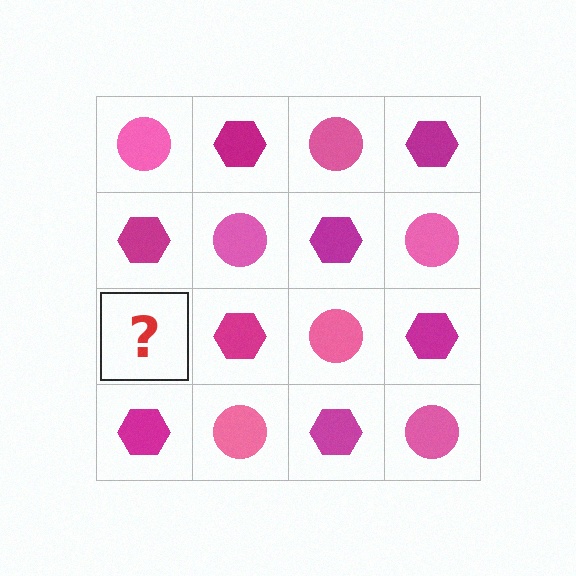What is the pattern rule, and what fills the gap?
The rule is that it alternates pink circle and magenta hexagon in a checkerboard pattern. The gap should be filled with a pink circle.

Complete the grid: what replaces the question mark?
The question mark should be replaced with a pink circle.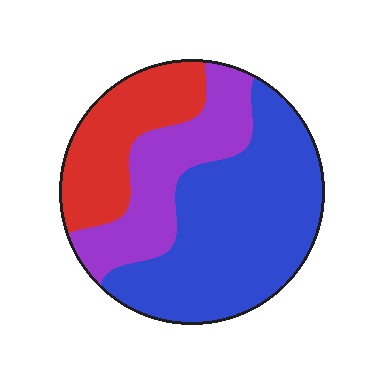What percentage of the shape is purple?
Purple covers around 25% of the shape.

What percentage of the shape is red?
Red covers 23% of the shape.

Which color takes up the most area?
Blue, at roughly 50%.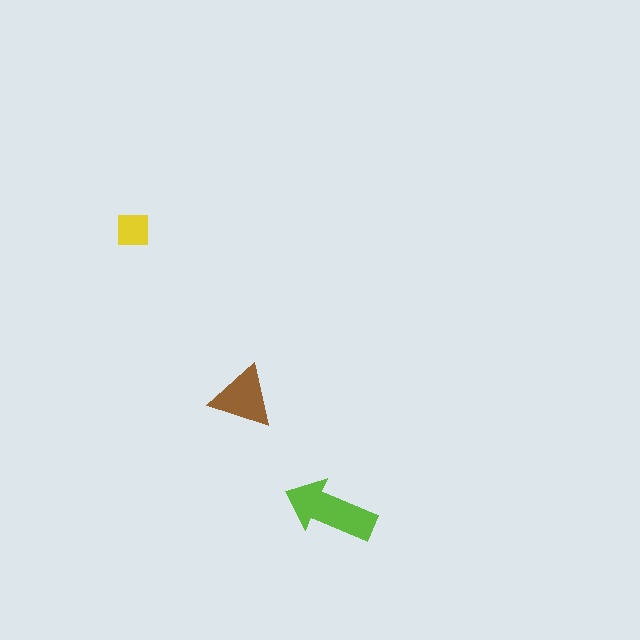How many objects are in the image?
There are 3 objects in the image.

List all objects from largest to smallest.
The lime arrow, the brown triangle, the yellow square.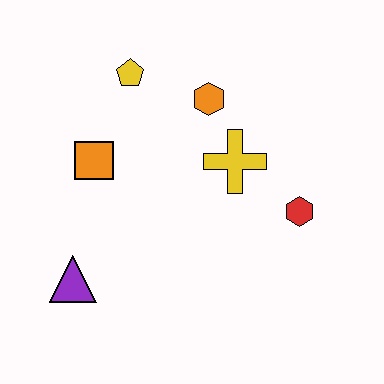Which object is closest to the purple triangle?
The orange square is closest to the purple triangle.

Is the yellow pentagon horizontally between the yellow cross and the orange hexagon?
No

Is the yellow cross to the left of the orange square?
No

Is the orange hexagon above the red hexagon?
Yes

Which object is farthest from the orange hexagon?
The purple triangle is farthest from the orange hexagon.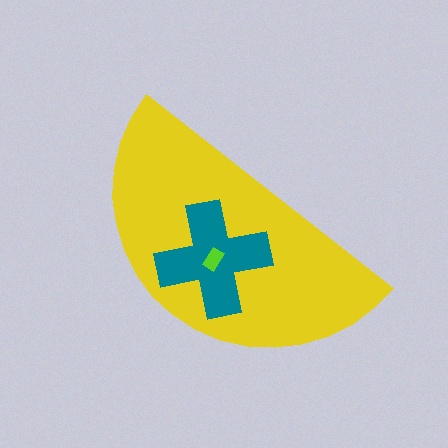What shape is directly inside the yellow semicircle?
The teal cross.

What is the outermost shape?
The yellow semicircle.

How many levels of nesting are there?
3.